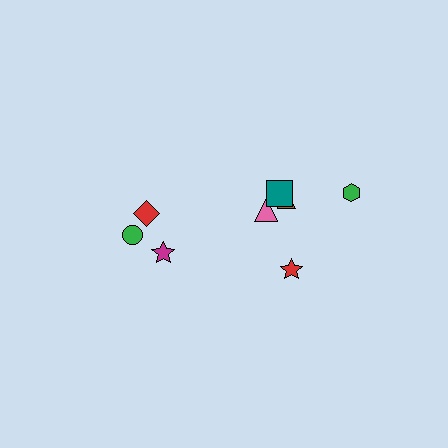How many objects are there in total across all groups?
There are 8 objects.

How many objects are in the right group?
There are 5 objects.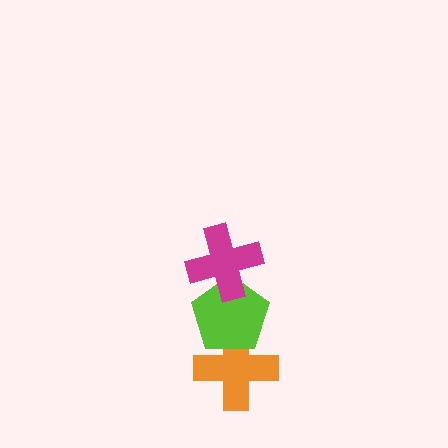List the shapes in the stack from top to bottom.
From top to bottom: the magenta cross, the lime pentagon, the orange cross.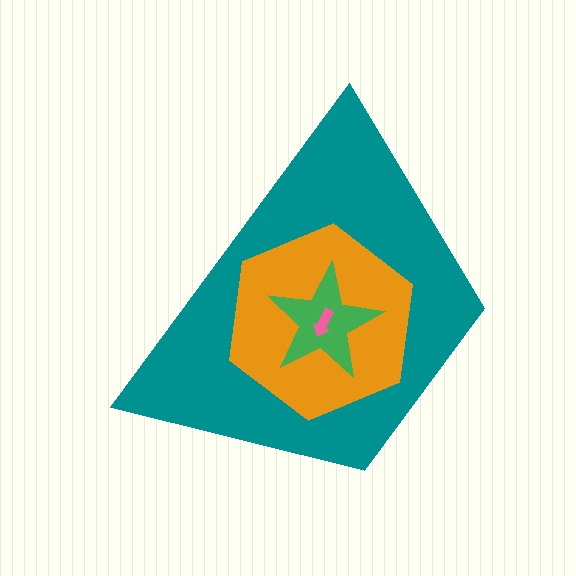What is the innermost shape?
The pink arrow.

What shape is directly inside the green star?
The pink arrow.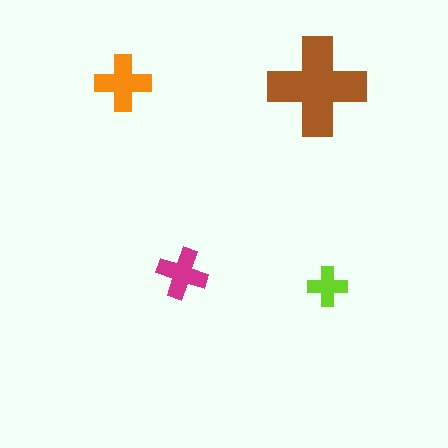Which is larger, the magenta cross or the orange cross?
The orange one.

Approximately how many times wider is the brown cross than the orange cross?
About 2 times wider.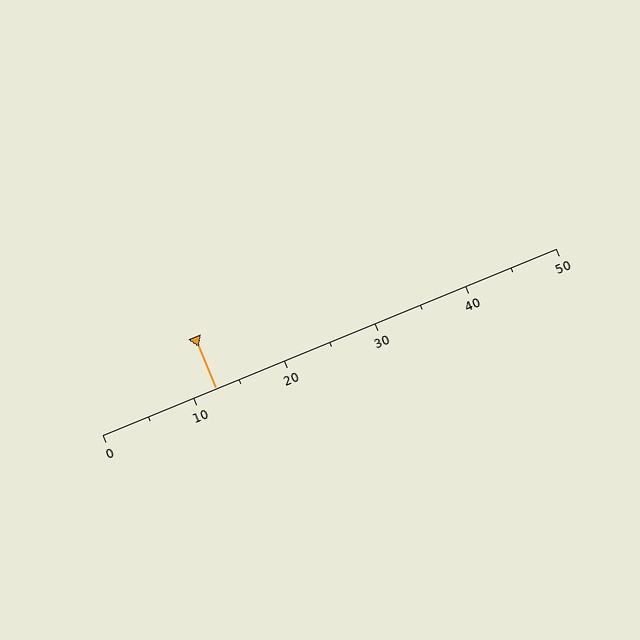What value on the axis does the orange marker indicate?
The marker indicates approximately 12.5.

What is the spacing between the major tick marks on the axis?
The major ticks are spaced 10 apart.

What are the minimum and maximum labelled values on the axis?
The axis runs from 0 to 50.